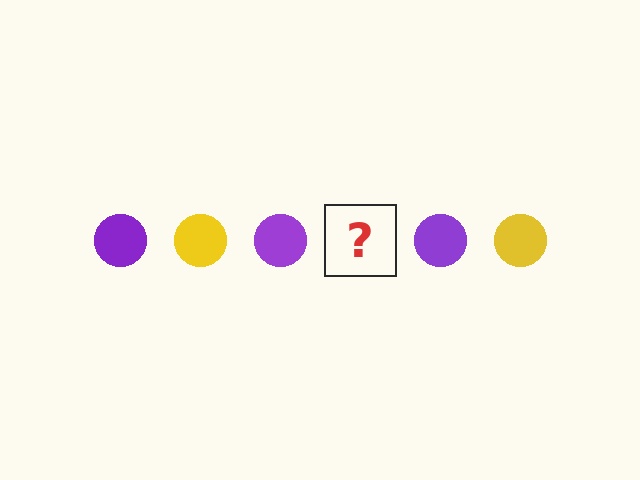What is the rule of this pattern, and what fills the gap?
The rule is that the pattern cycles through purple, yellow circles. The gap should be filled with a yellow circle.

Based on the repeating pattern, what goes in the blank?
The blank should be a yellow circle.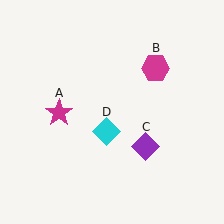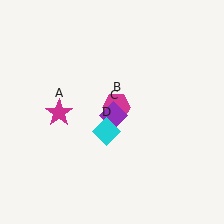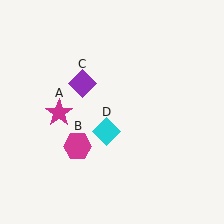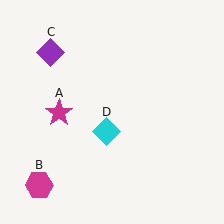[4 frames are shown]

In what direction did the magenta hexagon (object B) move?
The magenta hexagon (object B) moved down and to the left.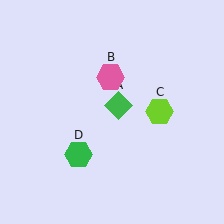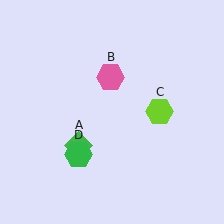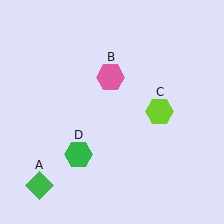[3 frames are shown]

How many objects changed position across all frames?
1 object changed position: green diamond (object A).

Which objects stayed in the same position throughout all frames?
Pink hexagon (object B) and lime hexagon (object C) and green hexagon (object D) remained stationary.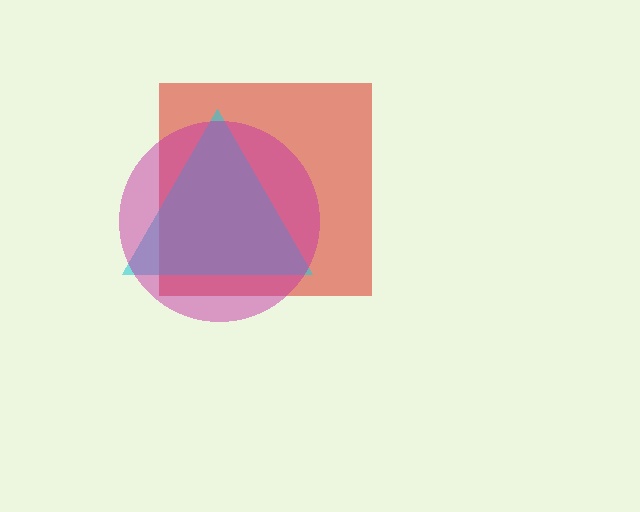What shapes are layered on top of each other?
The layered shapes are: a red square, a cyan triangle, a magenta circle.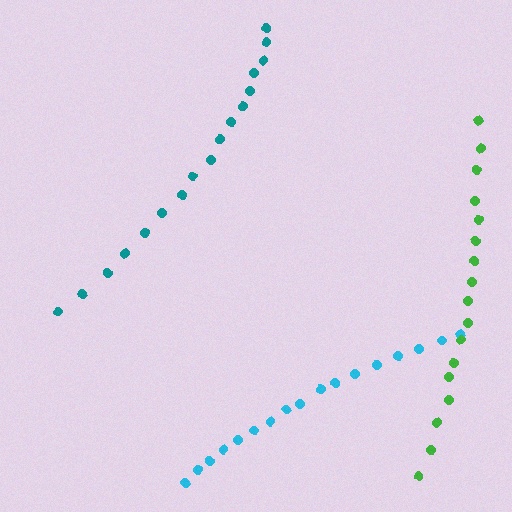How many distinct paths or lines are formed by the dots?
There are 3 distinct paths.